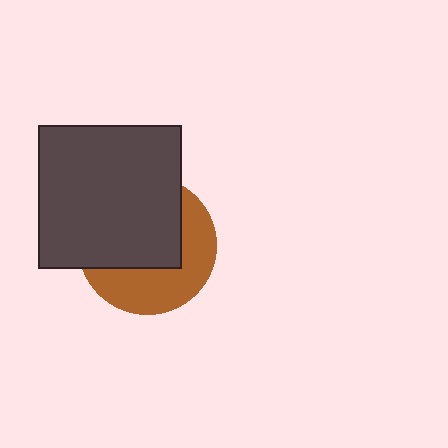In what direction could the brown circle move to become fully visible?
The brown circle could move toward the lower-right. That would shift it out from behind the dark gray square entirely.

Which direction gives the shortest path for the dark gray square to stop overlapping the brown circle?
Moving toward the upper-left gives the shortest separation.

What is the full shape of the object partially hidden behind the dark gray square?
The partially hidden object is a brown circle.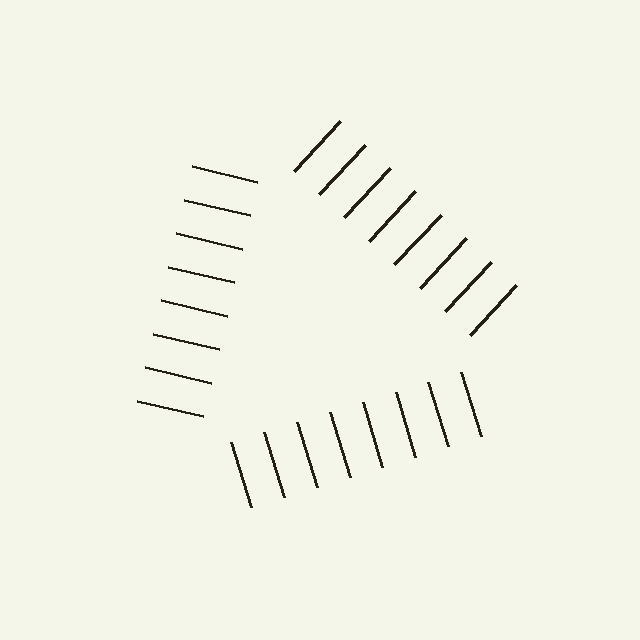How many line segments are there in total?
24 — 8 along each of the 3 edges.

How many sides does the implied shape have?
3 sides — the line-ends trace a triangle.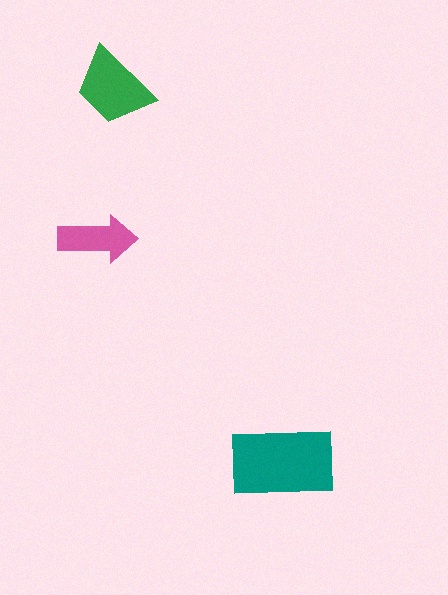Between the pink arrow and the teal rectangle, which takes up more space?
The teal rectangle.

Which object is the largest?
The teal rectangle.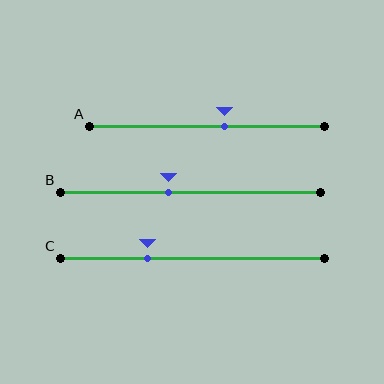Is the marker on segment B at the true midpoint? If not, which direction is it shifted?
No, the marker on segment B is shifted to the left by about 8% of the segment length.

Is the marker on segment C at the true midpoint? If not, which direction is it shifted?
No, the marker on segment C is shifted to the left by about 17% of the segment length.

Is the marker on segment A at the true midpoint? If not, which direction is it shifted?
No, the marker on segment A is shifted to the right by about 8% of the segment length.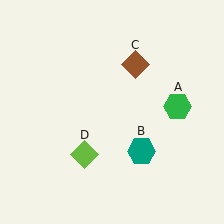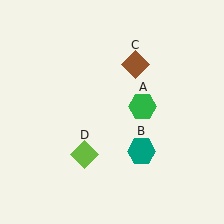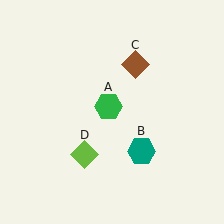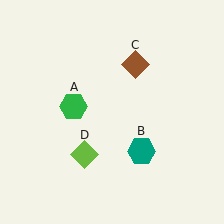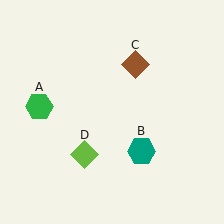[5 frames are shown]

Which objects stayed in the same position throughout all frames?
Teal hexagon (object B) and brown diamond (object C) and lime diamond (object D) remained stationary.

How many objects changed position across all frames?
1 object changed position: green hexagon (object A).